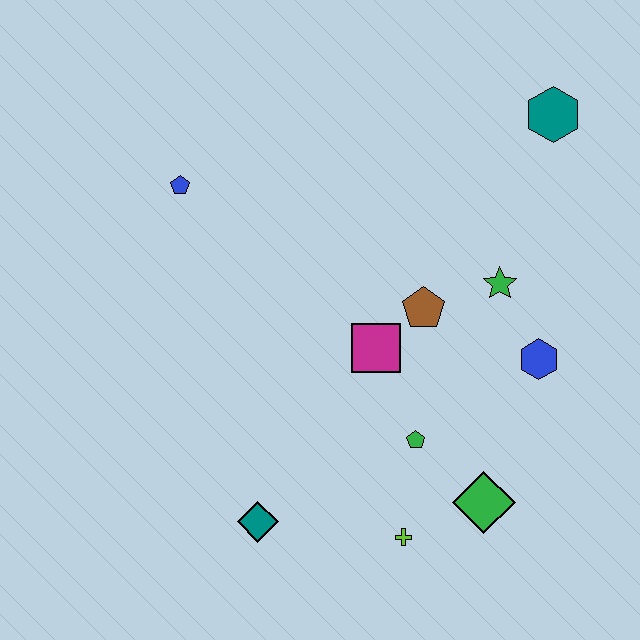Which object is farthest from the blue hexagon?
The blue pentagon is farthest from the blue hexagon.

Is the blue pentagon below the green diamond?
No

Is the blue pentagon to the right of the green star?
No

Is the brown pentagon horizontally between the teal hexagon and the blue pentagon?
Yes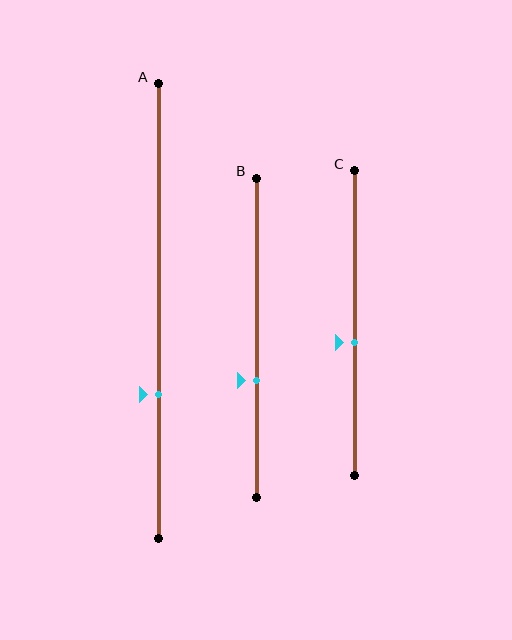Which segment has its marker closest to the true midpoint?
Segment C has its marker closest to the true midpoint.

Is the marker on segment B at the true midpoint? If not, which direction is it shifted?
No, the marker on segment B is shifted downward by about 13% of the segment length.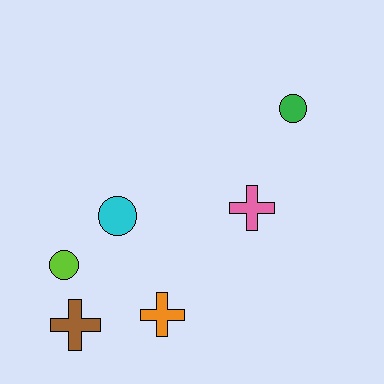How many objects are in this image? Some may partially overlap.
There are 6 objects.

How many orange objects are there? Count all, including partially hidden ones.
There is 1 orange object.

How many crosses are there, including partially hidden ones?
There are 3 crosses.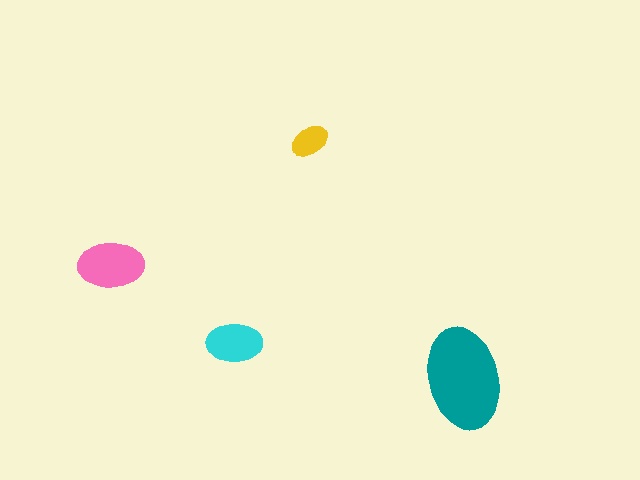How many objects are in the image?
There are 4 objects in the image.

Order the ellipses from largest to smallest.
the teal one, the pink one, the cyan one, the yellow one.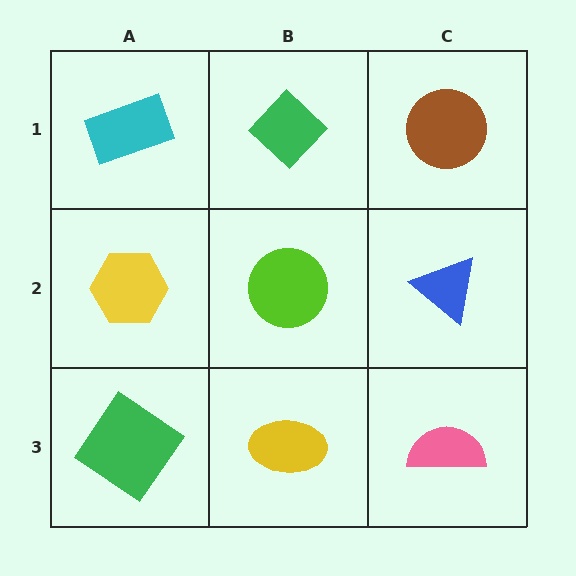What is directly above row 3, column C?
A blue triangle.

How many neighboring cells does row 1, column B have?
3.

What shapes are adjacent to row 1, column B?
A lime circle (row 2, column B), a cyan rectangle (row 1, column A), a brown circle (row 1, column C).